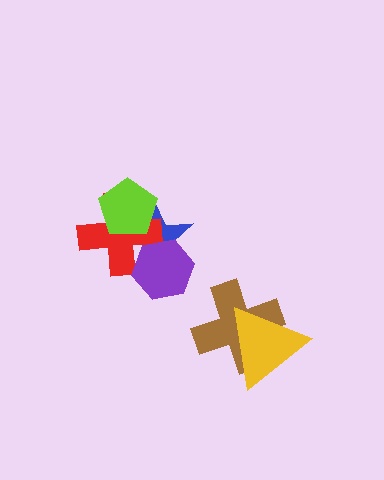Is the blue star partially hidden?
Yes, it is partially covered by another shape.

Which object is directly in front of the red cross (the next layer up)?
The purple hexagon is directly in front of the red cross.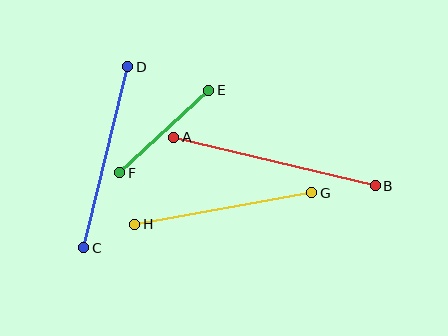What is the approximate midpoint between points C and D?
The midpoint is at approximately (106, 157) pixels.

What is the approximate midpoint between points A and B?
The midpoint is at approximately (275, 162) pixels.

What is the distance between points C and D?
The distance is approximately 186 pixels.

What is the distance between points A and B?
The distance is approximately 207 pixels.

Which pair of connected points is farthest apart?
Points A and B are farthest apart.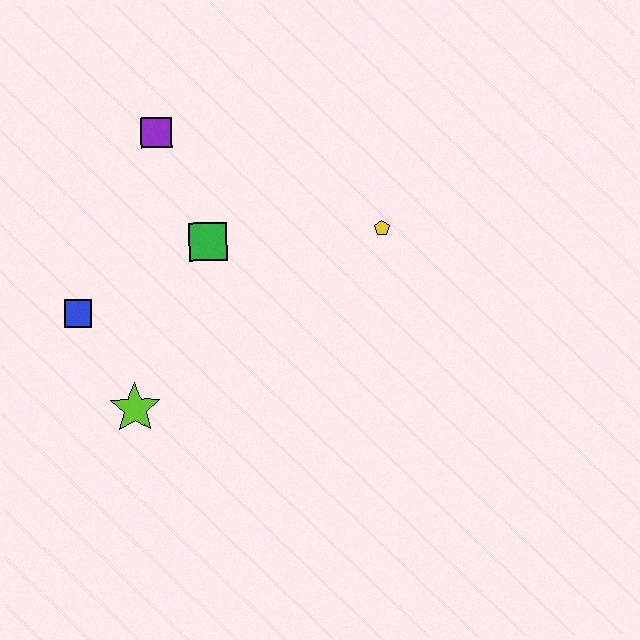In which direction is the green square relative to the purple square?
The green square is below the purple square.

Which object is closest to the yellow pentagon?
The green square is closest to the yellow pentagon.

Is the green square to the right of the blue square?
Yes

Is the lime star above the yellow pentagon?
No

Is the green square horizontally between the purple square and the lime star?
No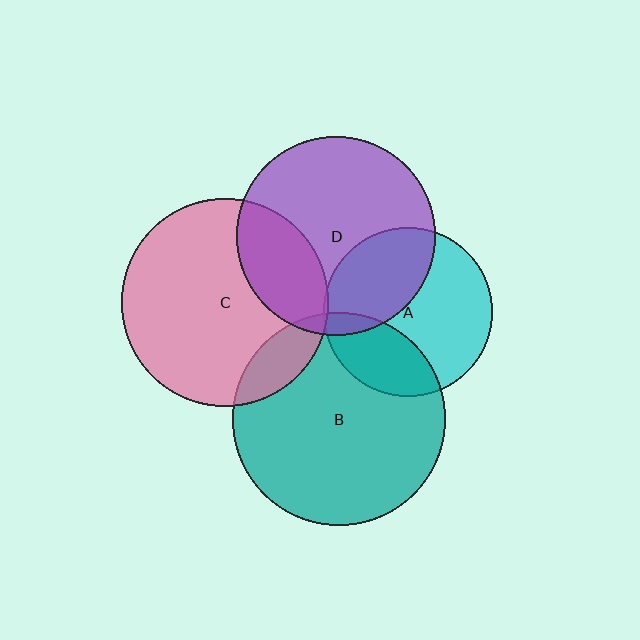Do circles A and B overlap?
Yes.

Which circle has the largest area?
Circle B (teal).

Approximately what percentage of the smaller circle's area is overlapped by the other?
Approximately 30%.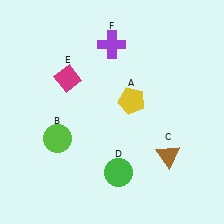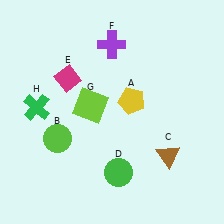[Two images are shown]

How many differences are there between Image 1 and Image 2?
There are 2 differences between the two images.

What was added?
A lime square (G), a green cross (H) were added in Image 2.